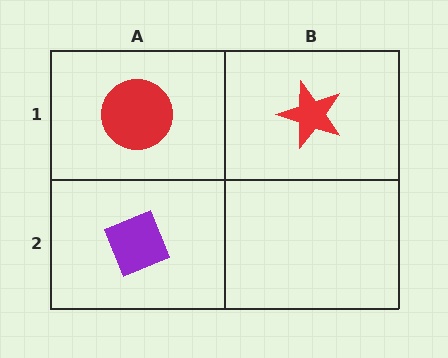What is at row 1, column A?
A red circle.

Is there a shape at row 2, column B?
No, that cell is empty.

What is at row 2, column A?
A purple diamond.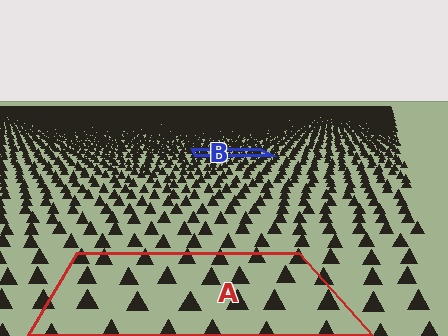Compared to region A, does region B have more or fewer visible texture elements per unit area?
Region B has more texture elements per unit area — they are packed more densely because it is farther away.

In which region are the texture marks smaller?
The texture marks are smaller in region B, because it is farther away.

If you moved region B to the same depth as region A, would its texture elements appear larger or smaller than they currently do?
They would appear larger. At a closer depth, the same texture elements are projected at a bigger on-screen size.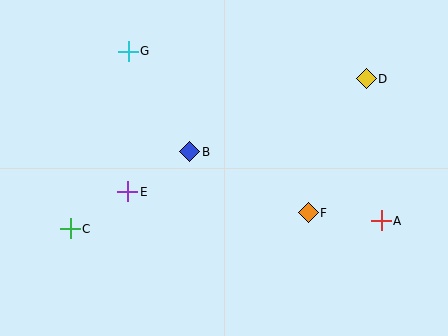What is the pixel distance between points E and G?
The distance between E and G is 140 pixels.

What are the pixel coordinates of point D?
Point D is at (366, 79).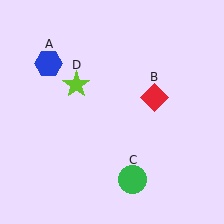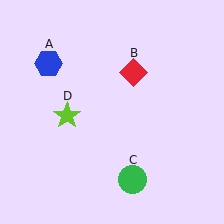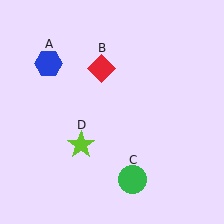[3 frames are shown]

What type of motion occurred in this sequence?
The red diamond (object B), lime star (object D) rotated counterclockwise around the center of the scene.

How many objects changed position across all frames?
2 objects changed position: red diamond (object B), lime star (object D).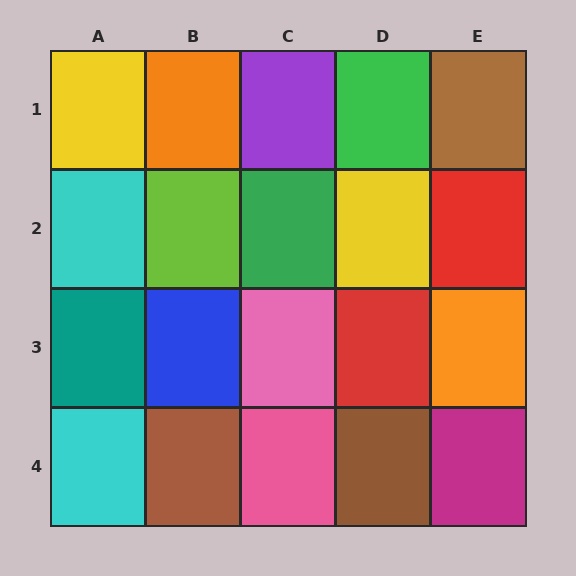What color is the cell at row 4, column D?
Brown.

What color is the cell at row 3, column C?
Pink.